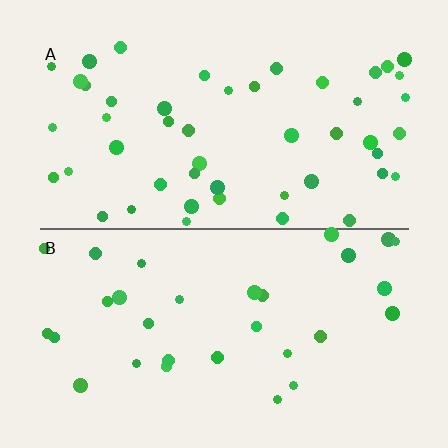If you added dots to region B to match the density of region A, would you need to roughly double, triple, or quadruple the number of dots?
Approximately double.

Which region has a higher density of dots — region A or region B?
A (the top).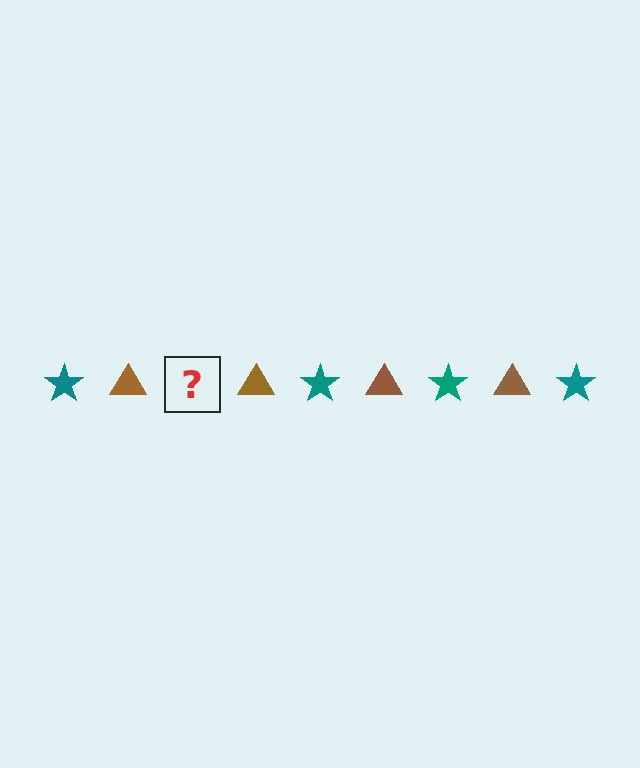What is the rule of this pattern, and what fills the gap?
The rule is that the pattern alternates between teal star and brown triangle. The gap should be filled with a teal star.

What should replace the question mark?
The question mark should be replaced with a teal star.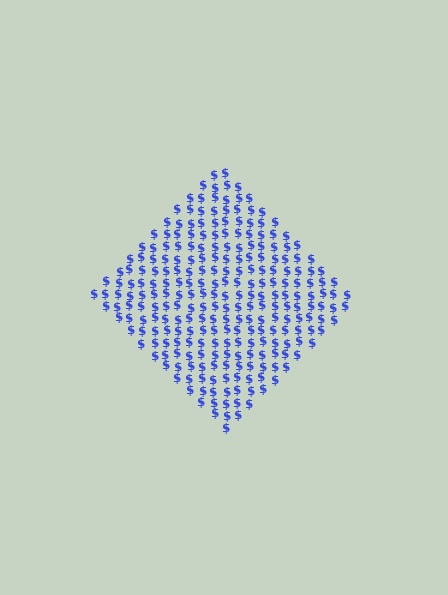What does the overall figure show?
The overall figure shows a diamond.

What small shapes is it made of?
It is made of small dollar signs.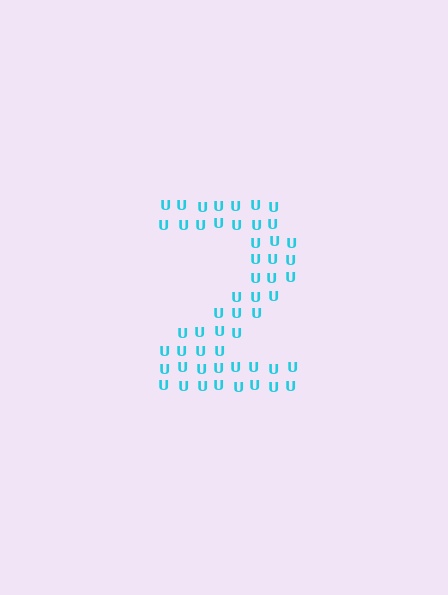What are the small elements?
The small elements are letter U's.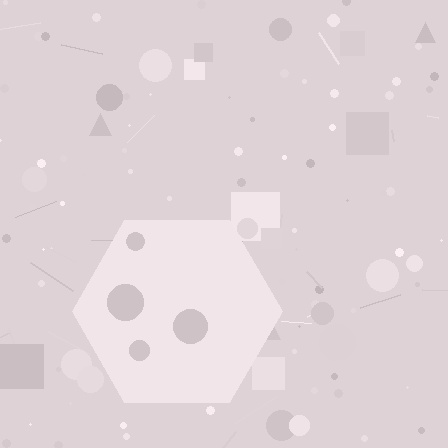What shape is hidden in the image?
A hexagon is hidden in the image.